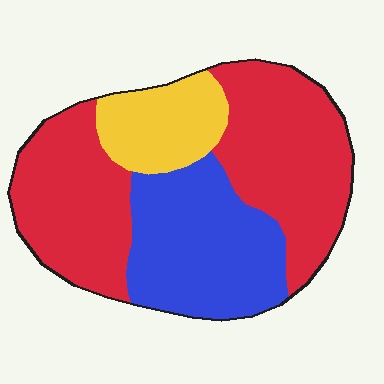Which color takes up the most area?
Red, at roughly 55%.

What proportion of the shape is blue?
Blue takes up between a quarter and a half of the shape.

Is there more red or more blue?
Red.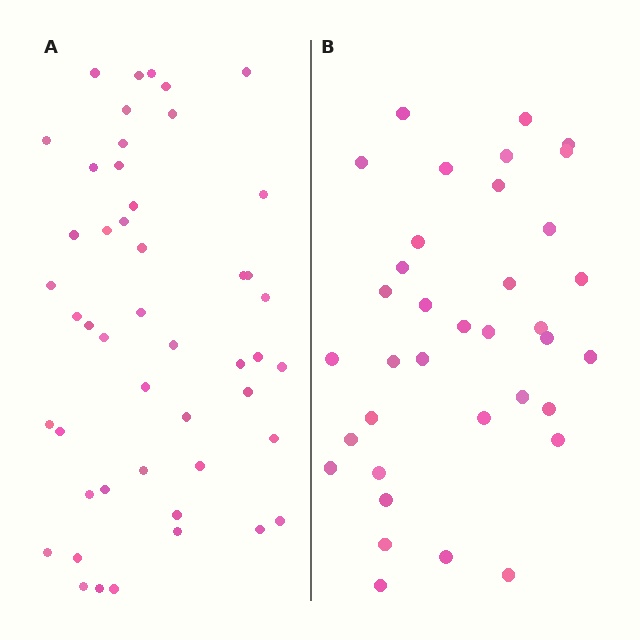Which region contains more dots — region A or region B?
Region A (the left region) has more dots.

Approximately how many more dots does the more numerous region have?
Region A has roughly 12 or so more dots than region B.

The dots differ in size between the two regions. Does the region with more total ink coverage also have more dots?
No. Region B has more total ink coverage because its dots are larger, but region A actually contains more individual dots. Total area can be misleading — the number of items is what matters here.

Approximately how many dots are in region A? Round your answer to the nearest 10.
About 50 dots. (The exact count is 48, which rounds to 50.)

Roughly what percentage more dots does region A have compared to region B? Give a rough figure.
About 35% more.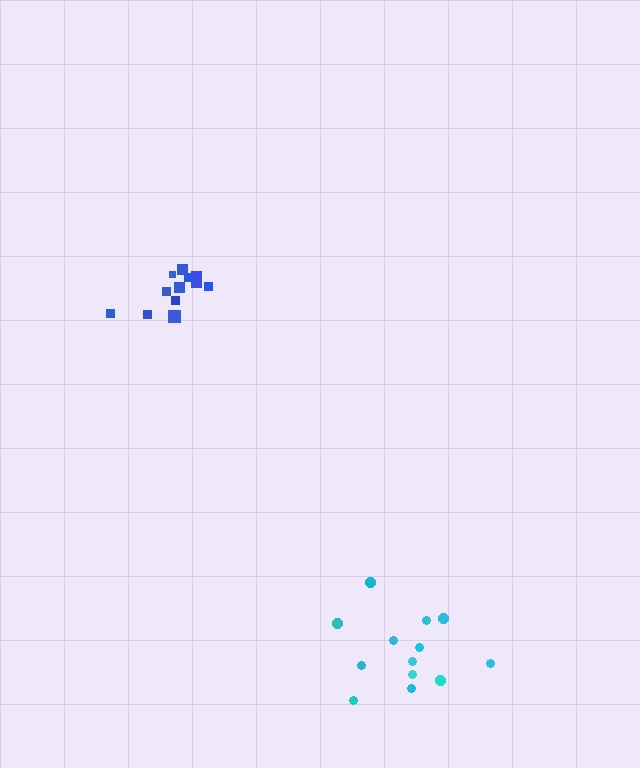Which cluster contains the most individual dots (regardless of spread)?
Cyan (13).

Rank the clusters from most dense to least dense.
blue, cyan.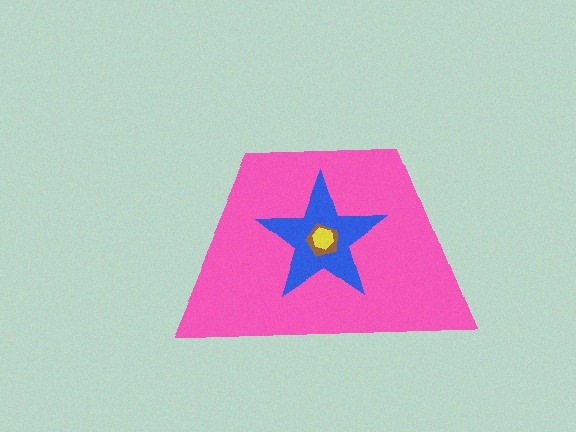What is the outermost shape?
The pink trapezoid.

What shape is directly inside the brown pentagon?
The yellow hexagon.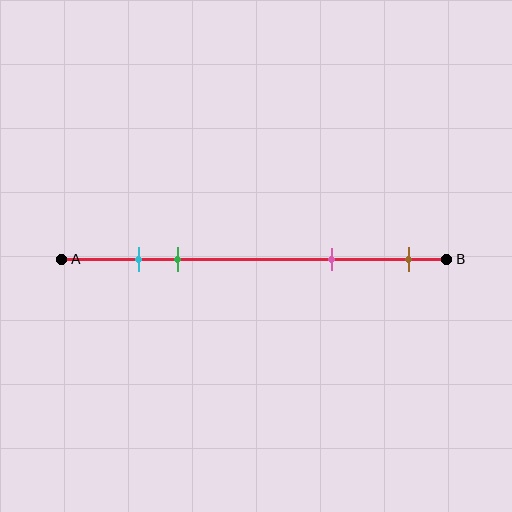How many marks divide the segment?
There are 4 marks dividing the segment.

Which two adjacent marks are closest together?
The cyan and green marks are the closest adjacent pair.